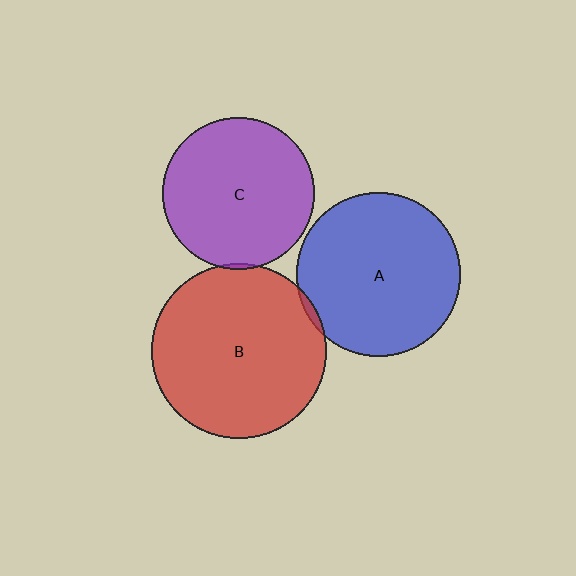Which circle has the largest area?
Circle B (red).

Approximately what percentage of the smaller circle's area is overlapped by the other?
Approximately 5%.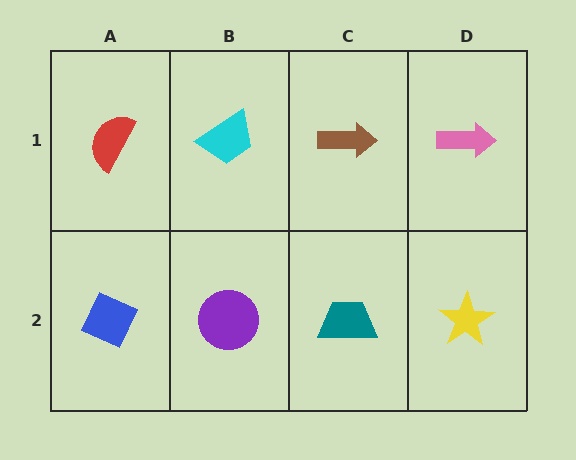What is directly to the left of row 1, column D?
A brown arrow.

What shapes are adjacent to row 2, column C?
A brown arrow (row 1, column C), a purple circle (row 2, column B), a yellow star (row 2, column D).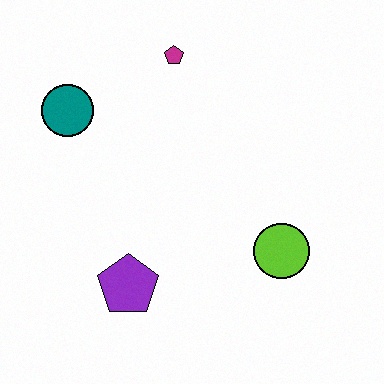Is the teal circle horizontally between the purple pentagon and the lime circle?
No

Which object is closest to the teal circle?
The magenta pentagon is closest to the teal circle.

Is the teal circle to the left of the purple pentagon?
Yes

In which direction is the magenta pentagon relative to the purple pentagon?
The magenta pentagon is above the purple pentagon.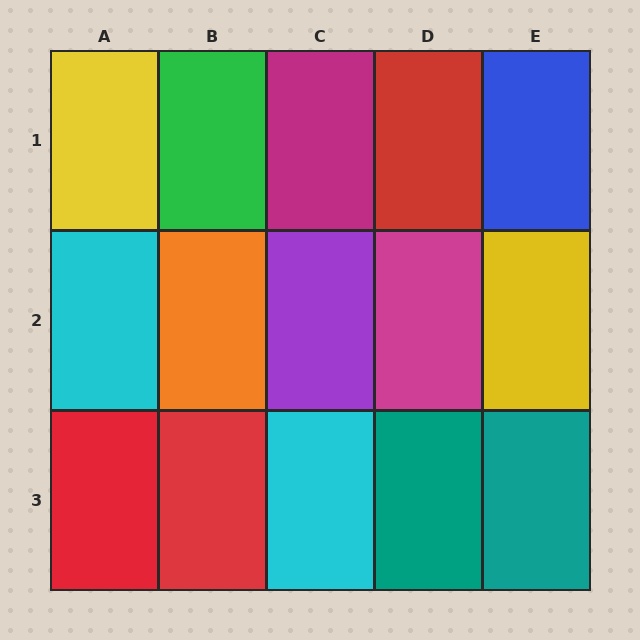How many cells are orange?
1 cell is orange.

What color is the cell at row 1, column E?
Blue.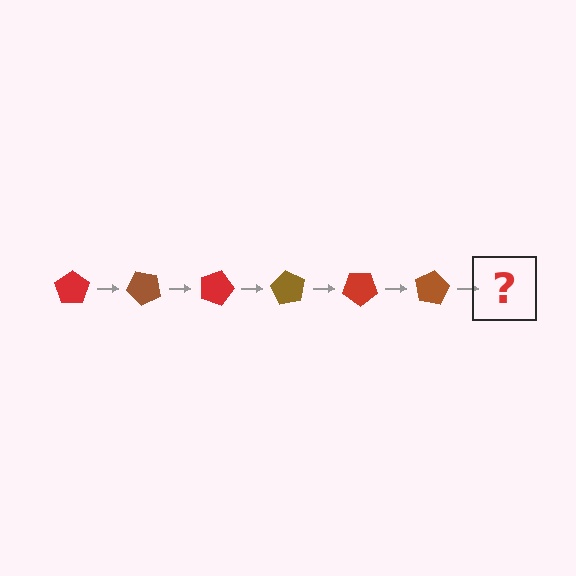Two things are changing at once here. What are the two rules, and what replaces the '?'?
The two rules are that it rotates 45 degrees each step and the color cycles through red and brown. The '?' should be a red pentagon, rotated 270 degrees from the start.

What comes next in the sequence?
The next element should be a red pentagon, rotated 270 degrees from the start.